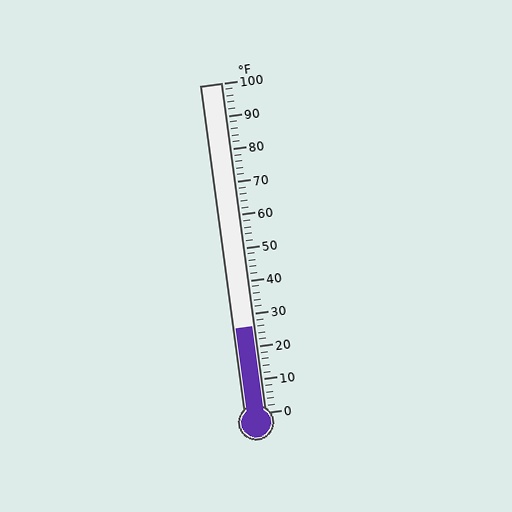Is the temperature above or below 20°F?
The temperature is above 20°F.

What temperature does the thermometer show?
The thermometer shows approximately 26°F.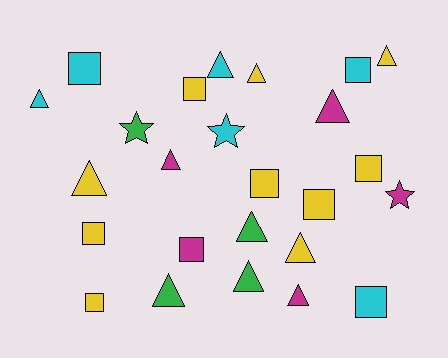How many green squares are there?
There are no green squares.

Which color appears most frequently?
Yellow, with 10 objects.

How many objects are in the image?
There are 25 objects.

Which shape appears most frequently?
Triangle, with 12 objects.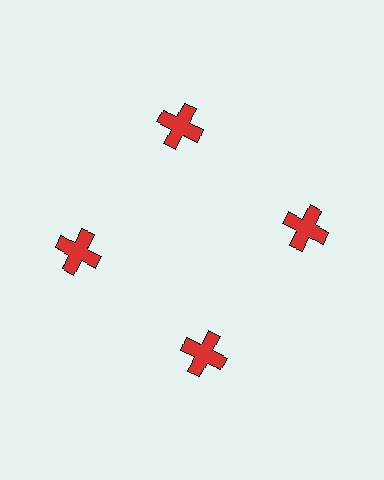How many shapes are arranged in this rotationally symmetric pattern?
There are 4 shapes, arranged in 4 groups of 1.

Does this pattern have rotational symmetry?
Yes, this pattern has 4-fold rotational symmetry. It looks the same after rotating 90 degrees around the center.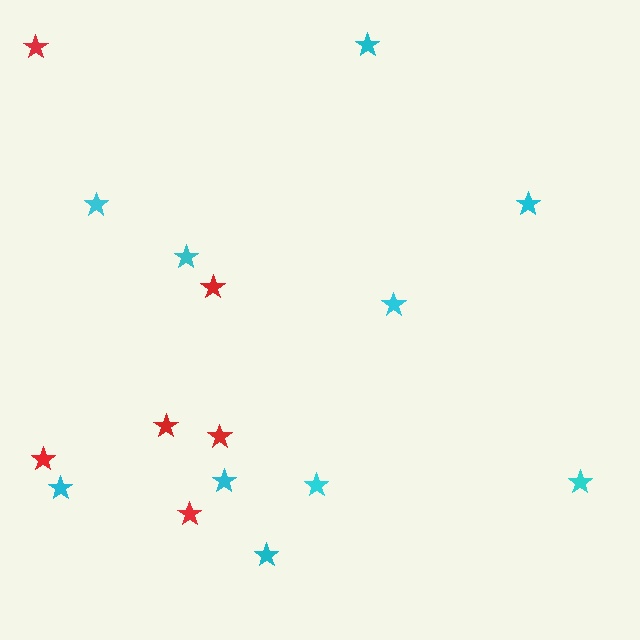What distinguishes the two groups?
There are 2 groups: one group of red stars (6) and one group of cyan stars (10).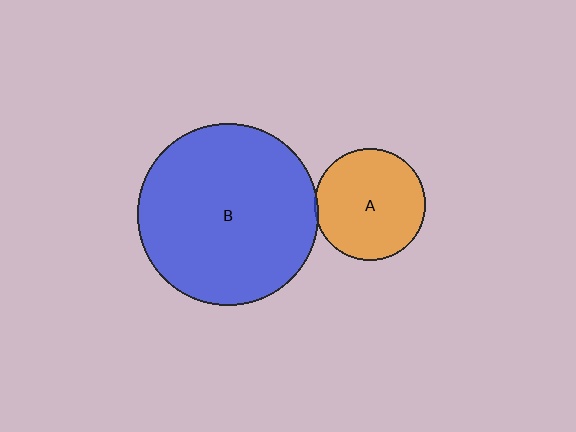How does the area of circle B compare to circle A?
Approximately 2.7 times.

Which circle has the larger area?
Circle B (blue).